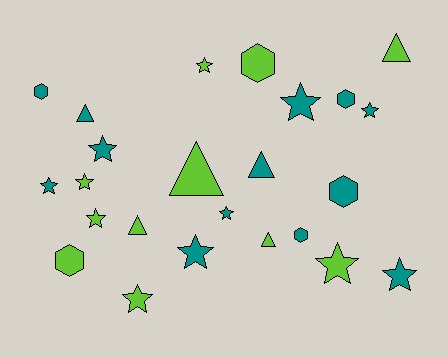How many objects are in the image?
There are 24 objects.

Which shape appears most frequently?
Star, with 12 objects.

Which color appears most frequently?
Teal, with 13 objects.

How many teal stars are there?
There are 7 teal stars.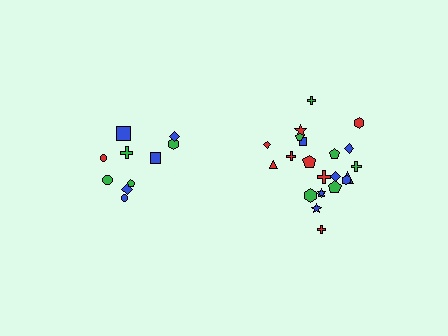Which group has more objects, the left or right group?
The right group.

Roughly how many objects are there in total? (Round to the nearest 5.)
Roughly 30 objects in total.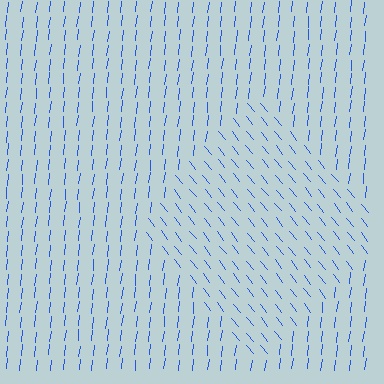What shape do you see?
I see a diamond.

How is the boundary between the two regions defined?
The boundary is defined purely by a change in line orientation (approximately 45 degrees difference). All lines are the same color and thickness.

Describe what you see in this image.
The image is filled with small blue line segments. A diamond region in the image has lines oriented differently from the surrounding lines, creating a visible texture boundary.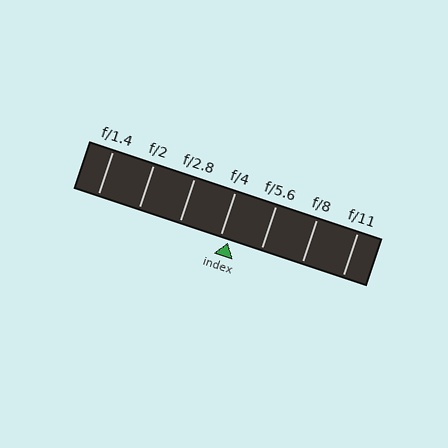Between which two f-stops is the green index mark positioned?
The index mark is between f/4 and f/5.6.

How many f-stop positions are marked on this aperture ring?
There are 7 f-stop positions marked.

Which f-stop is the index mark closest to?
The index mark is closest to f/4.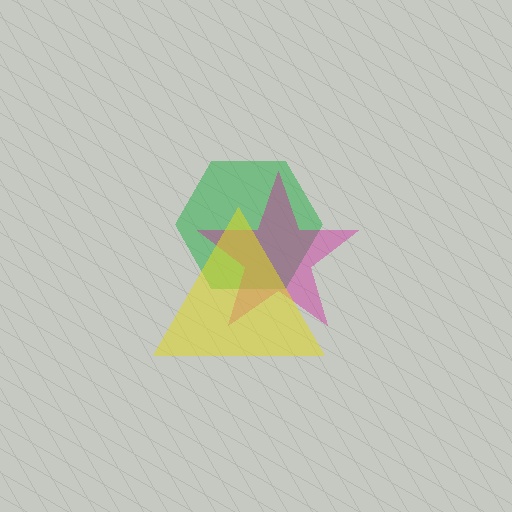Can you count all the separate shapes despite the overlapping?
Yes, there are 3 separate shapes.